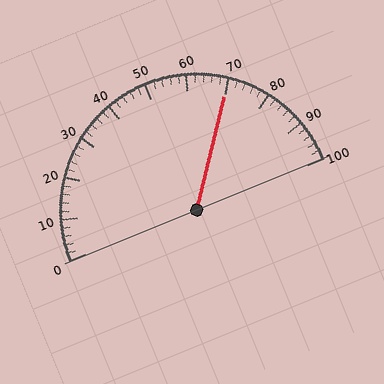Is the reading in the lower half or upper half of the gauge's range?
The reading is in the upper half of the range (0 to 100).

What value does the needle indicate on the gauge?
The needle indicates approximately 70.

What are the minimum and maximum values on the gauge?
The gauge ranges from 0 to 100.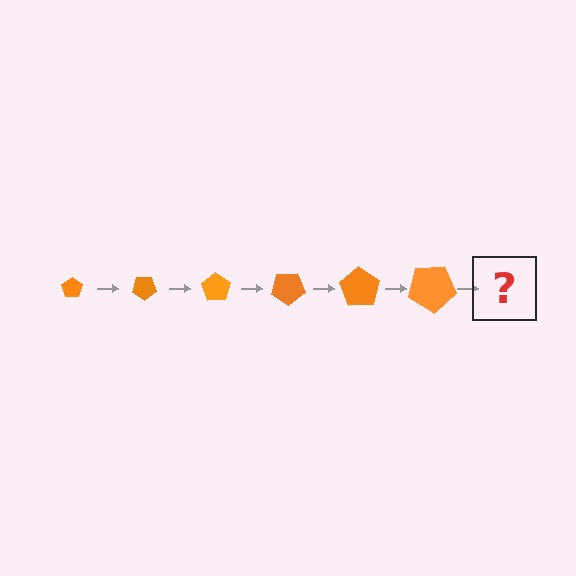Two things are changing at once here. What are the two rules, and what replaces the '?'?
The two rules are that the pentagon grows larger each step and it rotates 35 degrees each step. The '?' should be a pentagon, larger than the previous one and rotated 210 degrees from the start.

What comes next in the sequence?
The next element should be a pentagon, larger than the previous one and rotated 210 degrees from the start.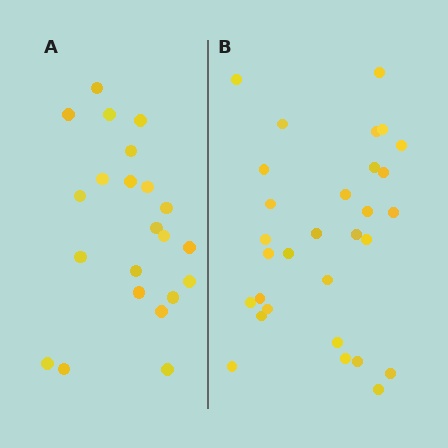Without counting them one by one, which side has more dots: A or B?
Region B (the right region) has more dots.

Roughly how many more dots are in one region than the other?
Region B has roughly 8 or so more dots than region A.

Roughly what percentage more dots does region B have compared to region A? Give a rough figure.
About 35% more.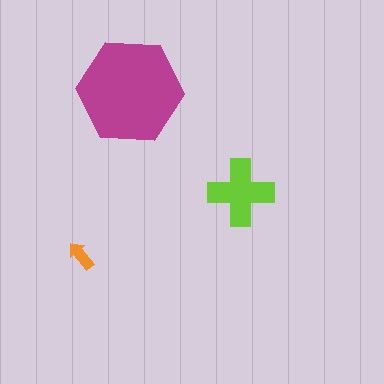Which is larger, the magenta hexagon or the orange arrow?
The magenta hexagon.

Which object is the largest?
The magenta hexagon.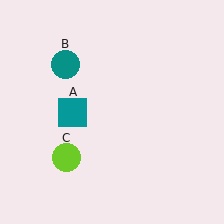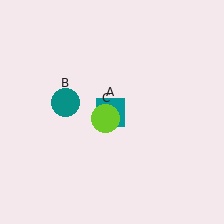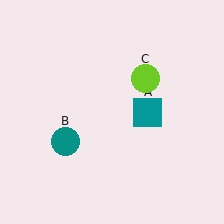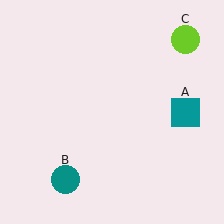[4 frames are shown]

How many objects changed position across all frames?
3 objects changed position: teal square (object A), teal circle (object B), lime circle (object C).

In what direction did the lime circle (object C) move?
The lime circle (object C) moved up and to the right.